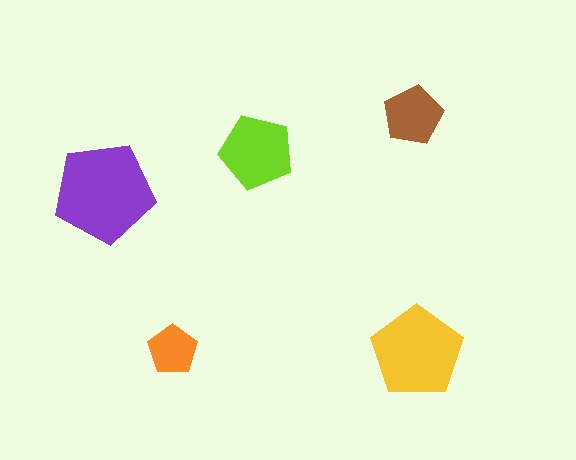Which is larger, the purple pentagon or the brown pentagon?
The purple one.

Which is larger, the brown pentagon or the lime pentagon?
The lime one.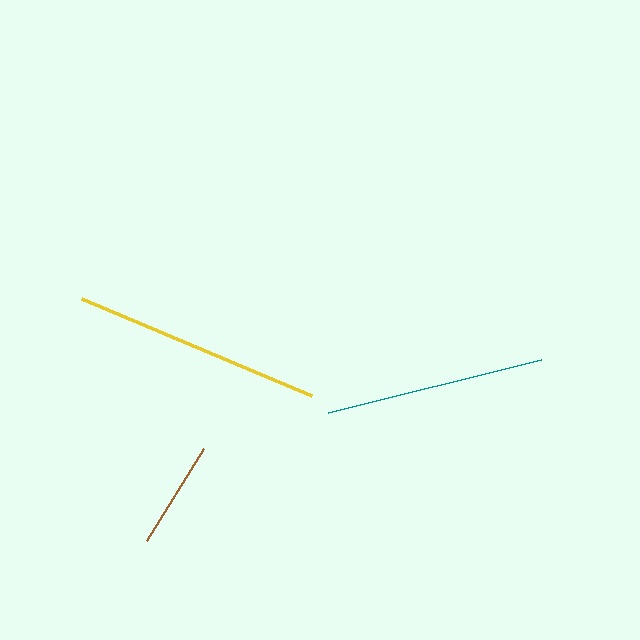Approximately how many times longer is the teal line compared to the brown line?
The teal line is approximately 2.0 times the length of the brown line.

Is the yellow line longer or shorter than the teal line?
The yellow line is longer than the teal line.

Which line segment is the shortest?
The brown line is the shortest at approximately 108 pixels.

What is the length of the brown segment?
The brown segment is approximately 108 pixels long.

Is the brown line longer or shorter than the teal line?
The teal line is longer than the brown line.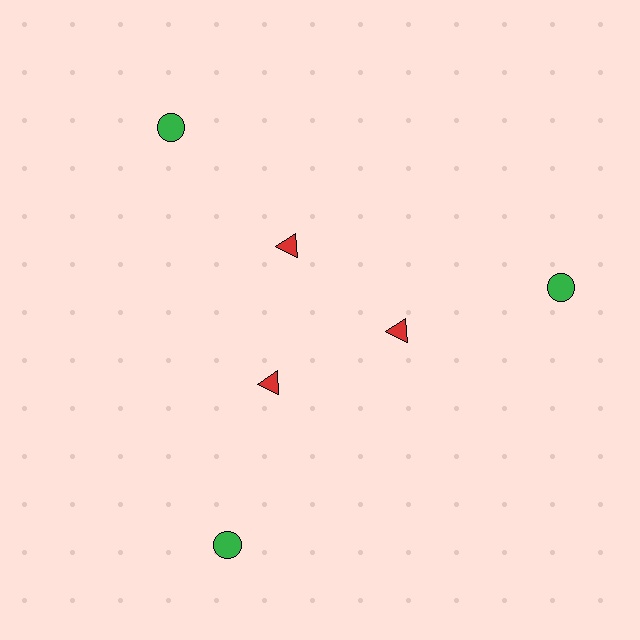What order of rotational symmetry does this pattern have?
This pattern has 3-fold rotational symmetry.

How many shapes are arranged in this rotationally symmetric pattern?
There are 6 shapes, arranged in 3 groups of 2.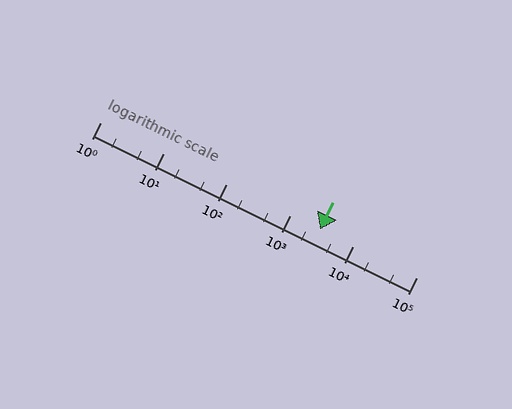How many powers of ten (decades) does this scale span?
The scale spans 5 decades, from 1 to 100000.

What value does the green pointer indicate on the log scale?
The pointer indicates approximately 3000.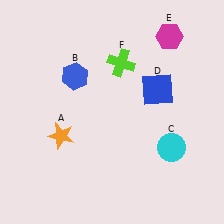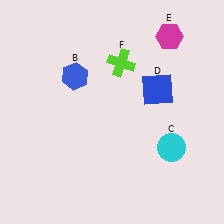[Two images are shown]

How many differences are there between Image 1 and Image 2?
There is 1 difference between the two images.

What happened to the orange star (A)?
The orange star (A) was removed in Image 2. It was in the bottom-left area of Image 1.